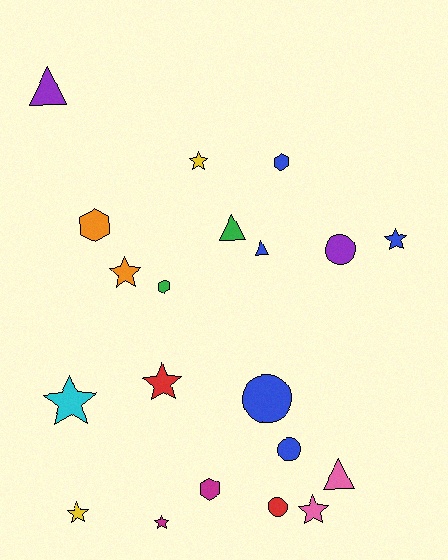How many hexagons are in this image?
There are 4 hexagons.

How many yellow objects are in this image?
There are 2 yellow objects.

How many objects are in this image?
There are 20 objects.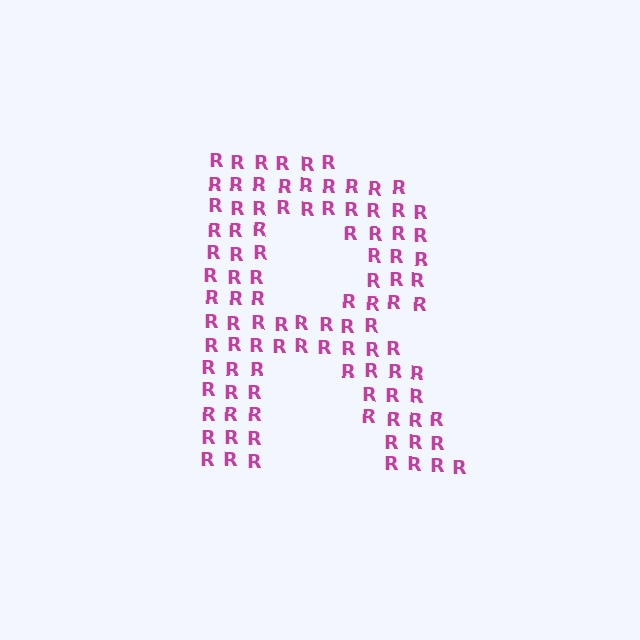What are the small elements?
The small elements are letter R's.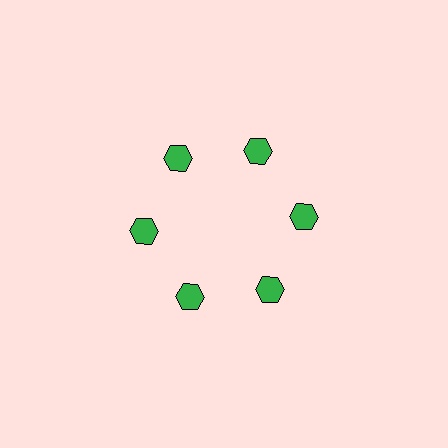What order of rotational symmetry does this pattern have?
This pattern has 6-fold rotational symmetry.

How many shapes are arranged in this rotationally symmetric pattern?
There are 6 shapes, arranged in 6 groups of 1.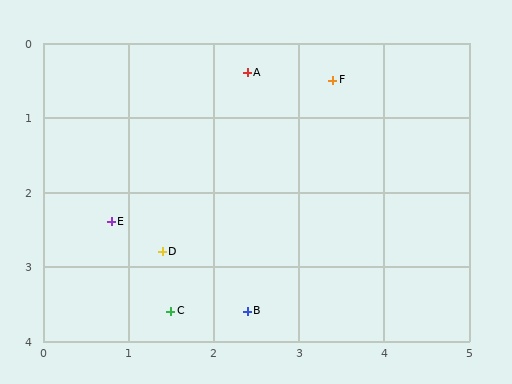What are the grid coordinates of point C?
Point C is at approximately (1.5, 3.6).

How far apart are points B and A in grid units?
Points B and A are about 3.2 grid units apart.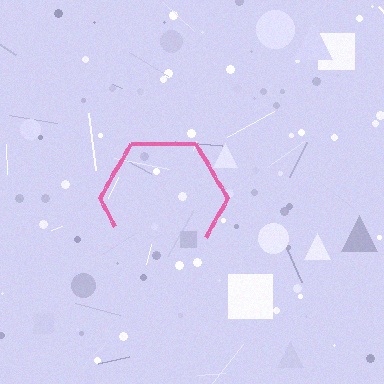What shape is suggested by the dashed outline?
The dashed outline suggests a hexagon.